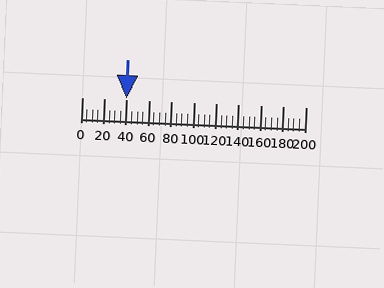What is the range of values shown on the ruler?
The ruler shows values from 0 to 200.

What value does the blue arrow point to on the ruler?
The blue arrow points to approximately 40.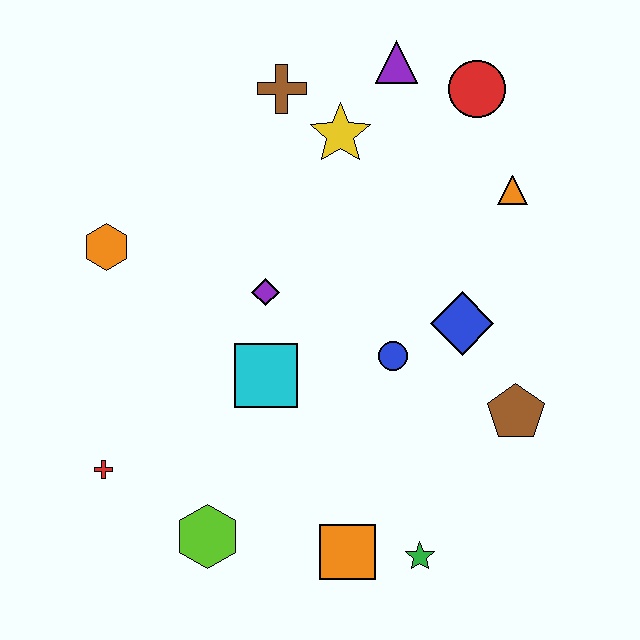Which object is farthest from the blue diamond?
The red cross is farthest from the blue diamond.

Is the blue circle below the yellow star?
Yes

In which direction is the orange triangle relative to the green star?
The orange triangle is above the green star.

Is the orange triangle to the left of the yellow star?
No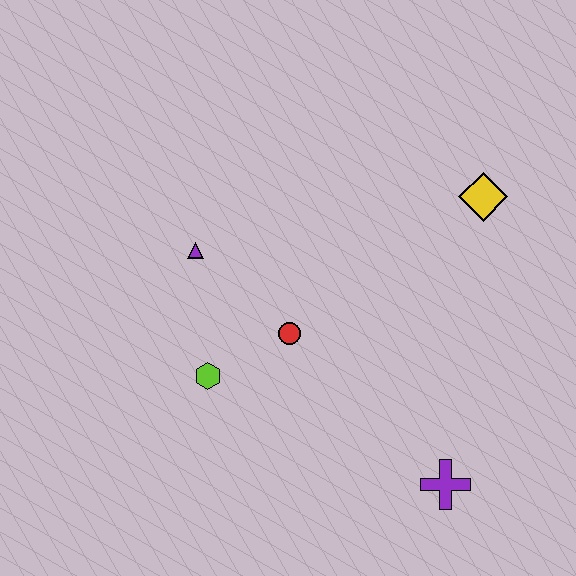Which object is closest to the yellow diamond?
The red circle is closest to the yellow diamond.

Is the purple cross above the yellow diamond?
No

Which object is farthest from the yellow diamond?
The lime hexagon is farthest from the yellow diamond.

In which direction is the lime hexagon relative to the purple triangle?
The lime hexagon is below the purple triangle.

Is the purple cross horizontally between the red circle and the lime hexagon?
No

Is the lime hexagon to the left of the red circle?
Yes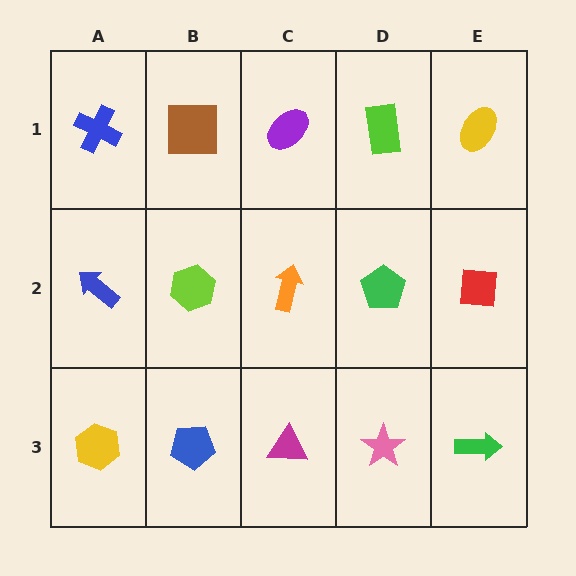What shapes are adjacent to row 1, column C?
An orange arrow (row 2, column C), a brown square (row 1, column B), a lime rectangle (row 1, column D).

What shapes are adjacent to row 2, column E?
A yellow ellipse (row 1, column E), a green arrow (row 3, column E), a green pentagon (row 2, column D).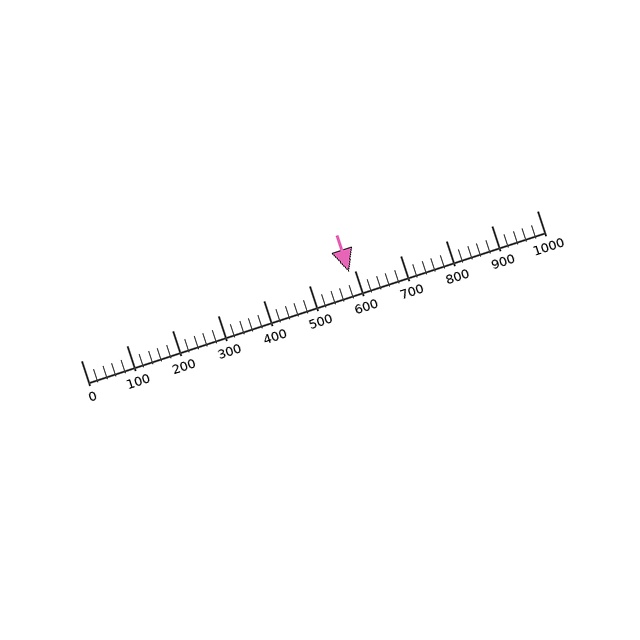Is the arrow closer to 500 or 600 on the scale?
The arrow is closer to 600.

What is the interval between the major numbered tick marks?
The major tick marks are spaced 100 units apart.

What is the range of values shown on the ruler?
The ruler shows values from 0 to 1000.